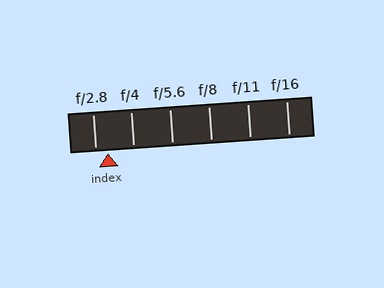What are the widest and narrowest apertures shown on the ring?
The widest aperture shown is f/2.8 and the narrowest is f/16.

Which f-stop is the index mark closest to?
The index mark is closest to f/2.8.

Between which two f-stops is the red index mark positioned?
The index mark is between f/2.8 and f/4.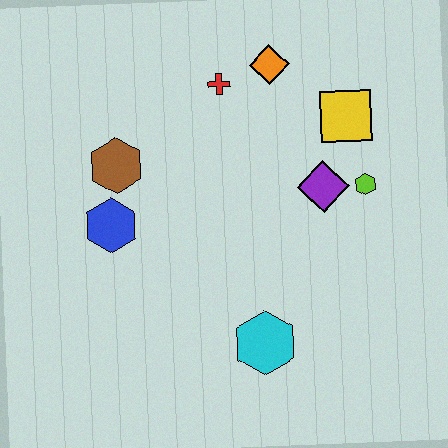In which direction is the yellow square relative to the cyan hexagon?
The yellow square is above the cyan hexagon.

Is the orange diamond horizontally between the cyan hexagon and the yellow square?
Yes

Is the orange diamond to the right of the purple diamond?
No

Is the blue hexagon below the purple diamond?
Yes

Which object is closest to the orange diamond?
The red cross is closest to the orange diamond.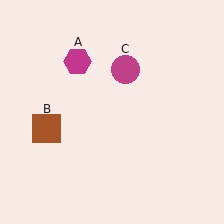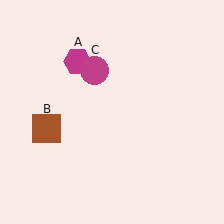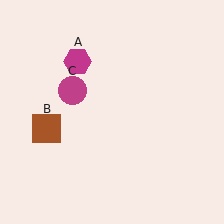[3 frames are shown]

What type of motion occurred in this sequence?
The magenta circle (object C) rotated counterclockwise around the center of the scene.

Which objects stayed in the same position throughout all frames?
Magenta hexagon (object A) and brown square (object B) remained stationary.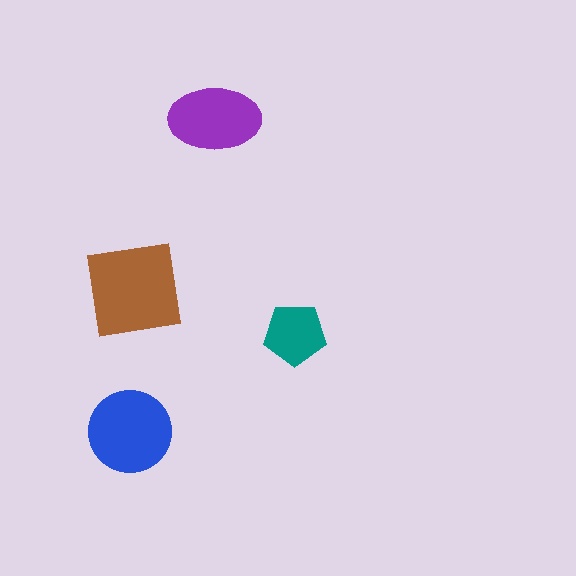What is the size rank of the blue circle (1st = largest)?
2nd.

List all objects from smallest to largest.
The teal pentagon, the purple ellipse, the blue circle, the brown square.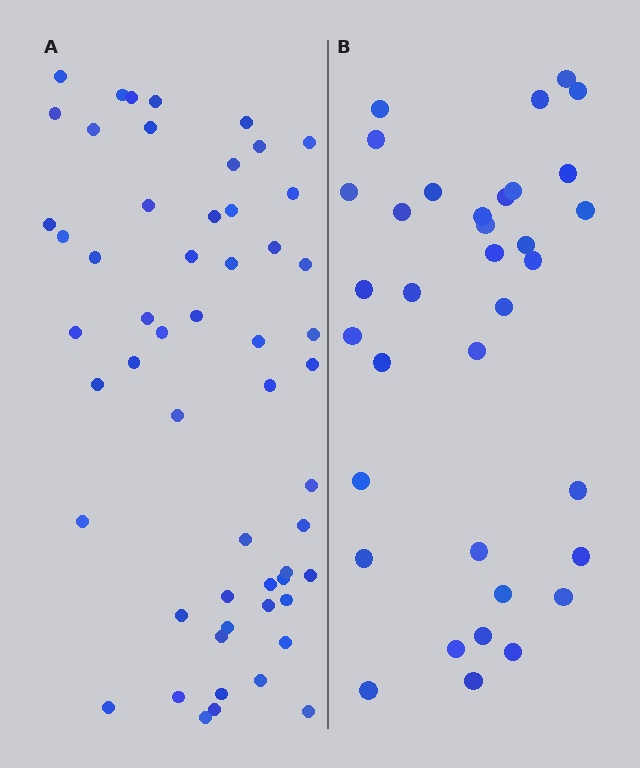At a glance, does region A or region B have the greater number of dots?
Region A (the left region) has more dots.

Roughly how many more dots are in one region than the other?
Region A has approximately 20 more dots than region B.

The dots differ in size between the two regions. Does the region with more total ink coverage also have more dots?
No. Region B has more total ink coverage because its dots are larger, but region A actually contains more individual dots. Total area can be misleading — the number of items is what matters here.